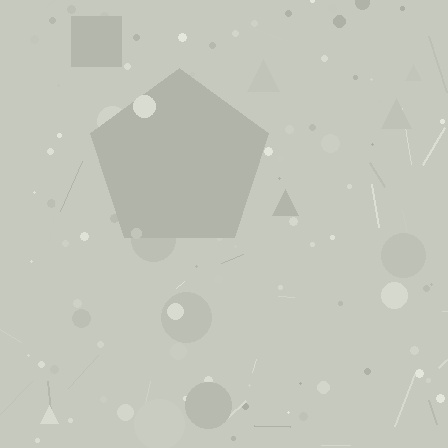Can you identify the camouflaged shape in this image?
The camouflaged shape is a pentagon.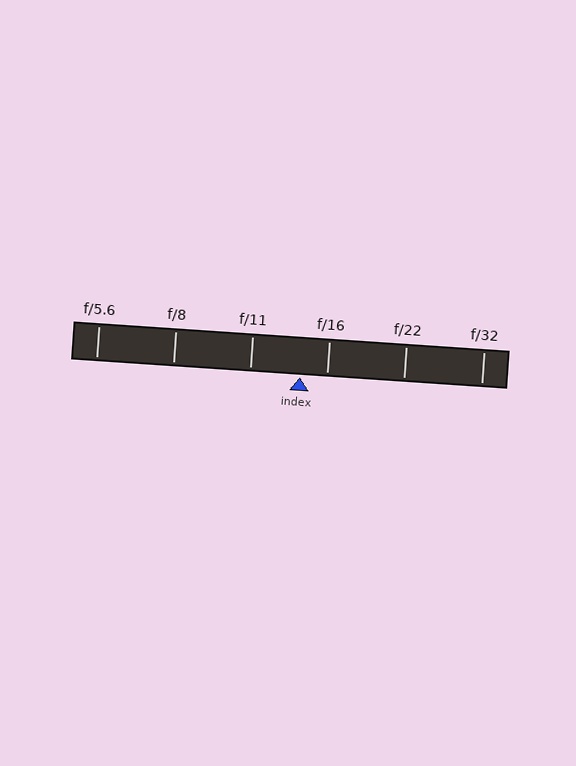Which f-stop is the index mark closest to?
The index mark is closest to f/16.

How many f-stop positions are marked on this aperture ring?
There are 6 f-stop positions marked.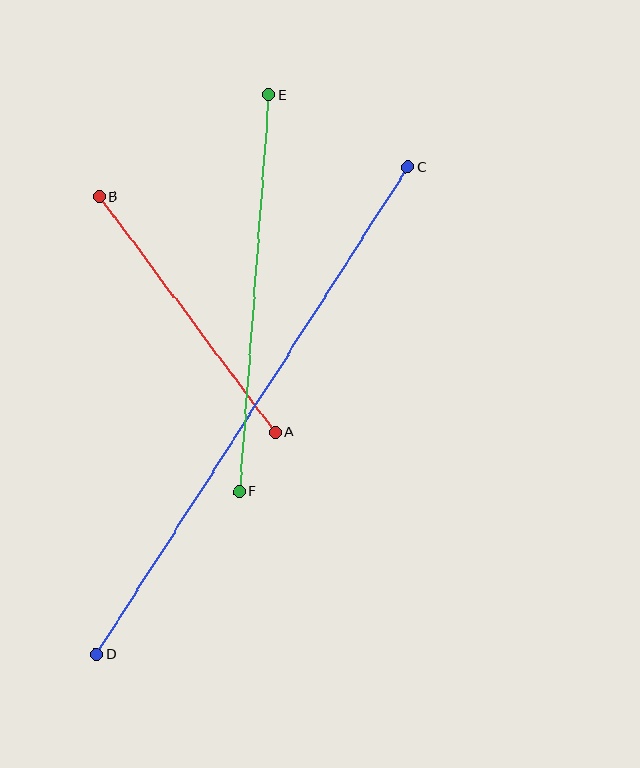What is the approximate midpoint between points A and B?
The midpoint is at approximately (187, 314) pixels.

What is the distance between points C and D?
The distance is approximately 578 pixels.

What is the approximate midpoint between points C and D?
The midpoint is at approximately (252, 411) pixels.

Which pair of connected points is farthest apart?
Points C and D are farthest apart.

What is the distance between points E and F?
The distance is approximately 398 pixels.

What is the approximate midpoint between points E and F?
The midpoint is at approximately (254, 293) pixels.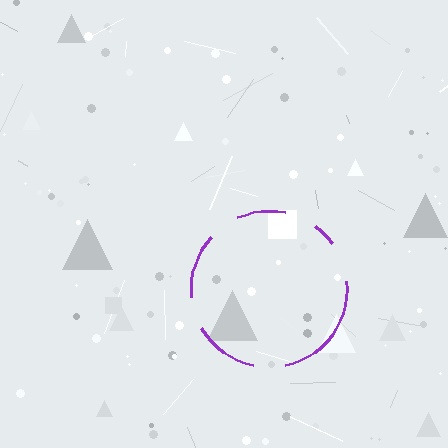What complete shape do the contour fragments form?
The contour fragments form a circle.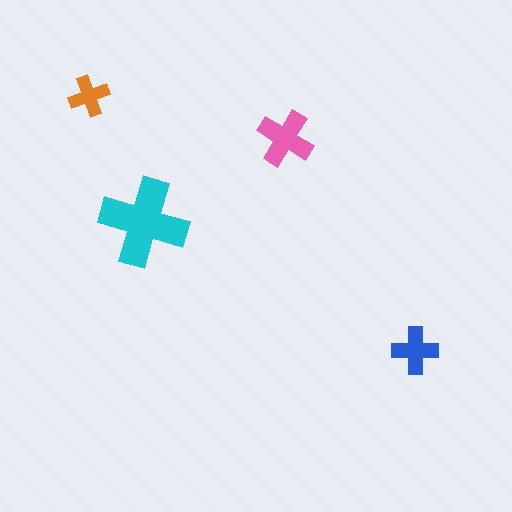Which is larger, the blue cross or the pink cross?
The pink one.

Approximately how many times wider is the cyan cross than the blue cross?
About 2 times wider.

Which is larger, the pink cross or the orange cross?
The pink one.